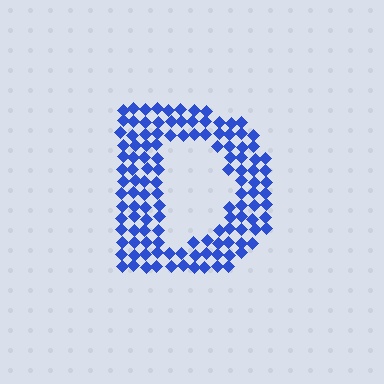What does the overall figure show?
The overall figure shows the letter D.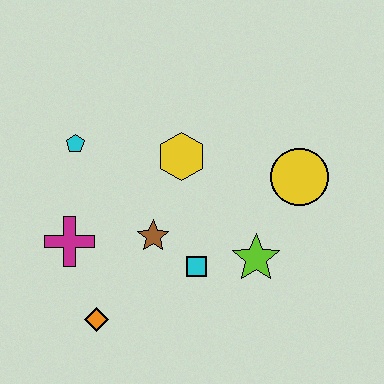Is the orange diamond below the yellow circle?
Yes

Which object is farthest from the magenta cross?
The yellow circle is farthest from the magenta cross.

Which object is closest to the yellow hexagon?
The brown star is closest to the yellow hexagon.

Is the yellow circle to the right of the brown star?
Yes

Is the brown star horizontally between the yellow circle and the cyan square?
No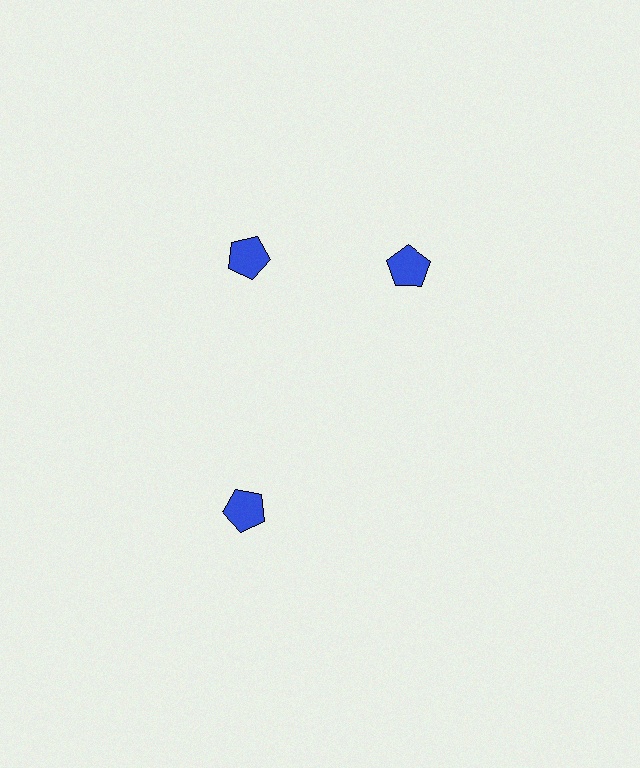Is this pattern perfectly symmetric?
No. The 3 blue pentagons are arranged in a ring, but one element near the 3 o'clock position is rotated out of alignment along the ring, breaking the 3-fold rotational symmetry.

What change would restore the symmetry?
The symmetry would be restored by rotating it back into even spacing with its neighbors so that all 3 pentagons sit at equal angles and equal distance from the center.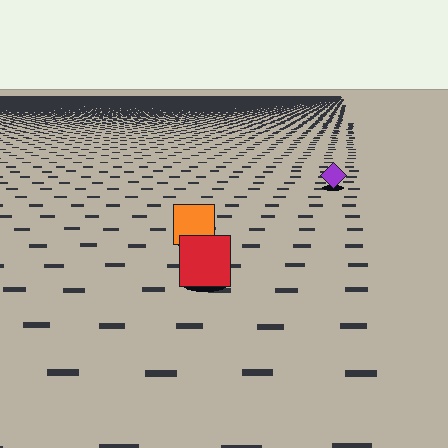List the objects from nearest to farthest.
From nearest to farthest: the red square, the orange square, the purple diamond.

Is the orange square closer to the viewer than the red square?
No. The red square is closer — you can tell from the texture gradient: the ground texture is coarser near it.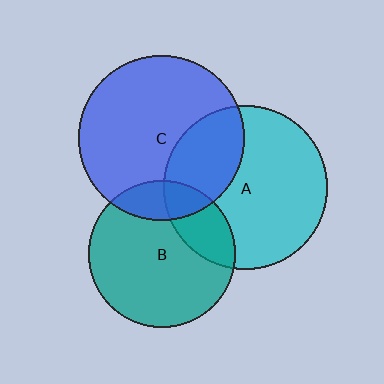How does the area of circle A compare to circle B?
Approximately 1.2 times.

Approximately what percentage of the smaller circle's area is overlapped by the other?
Approximately 30%.